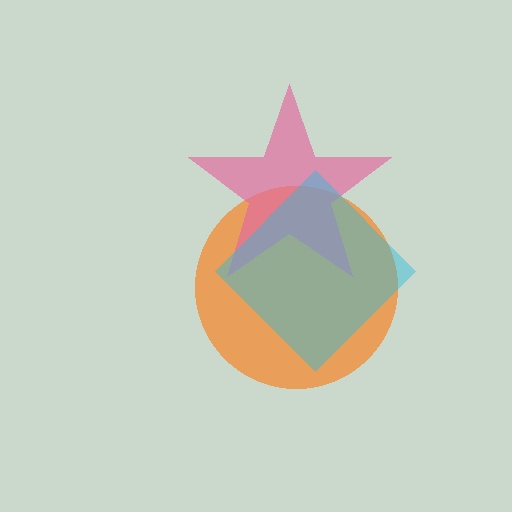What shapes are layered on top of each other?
The layered shapes are: an orange circle, a pink star, a cyan diamond.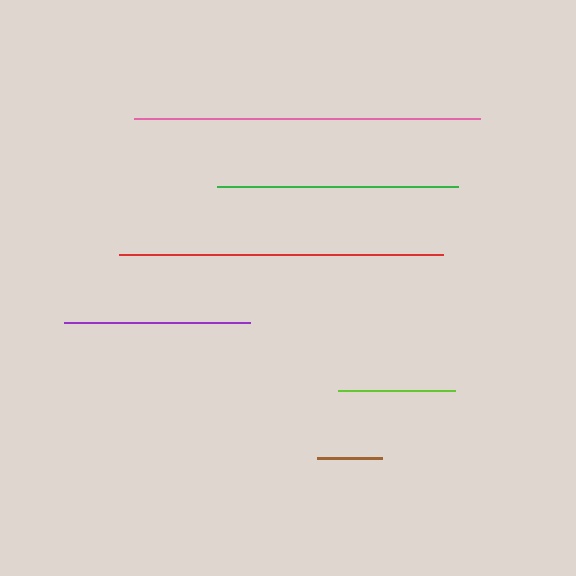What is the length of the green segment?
The green segment is approximately 240 pixels long.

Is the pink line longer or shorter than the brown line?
The pink line is longer than the brown line.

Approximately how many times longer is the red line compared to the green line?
The red line is approximately 1.4 times the length of the green line.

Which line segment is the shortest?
The brown line is the shortest at approximately 66 pixels.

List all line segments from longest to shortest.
From longest to shortest: pink, red, green, purple, lime, brown.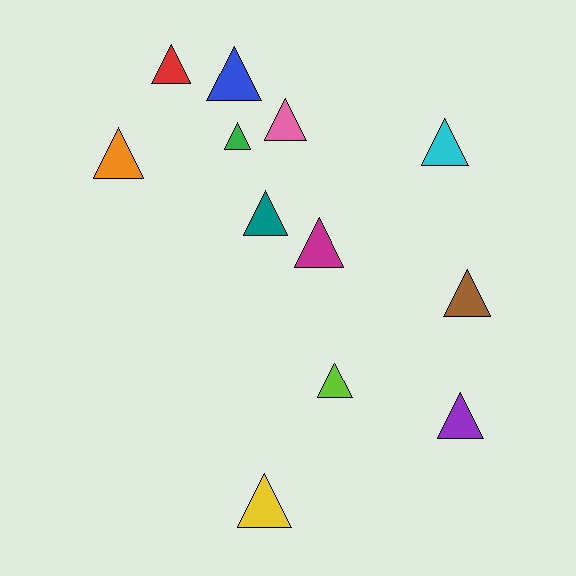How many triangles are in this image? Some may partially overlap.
There are 12 triangles.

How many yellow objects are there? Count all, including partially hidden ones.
There is 1 yellow object.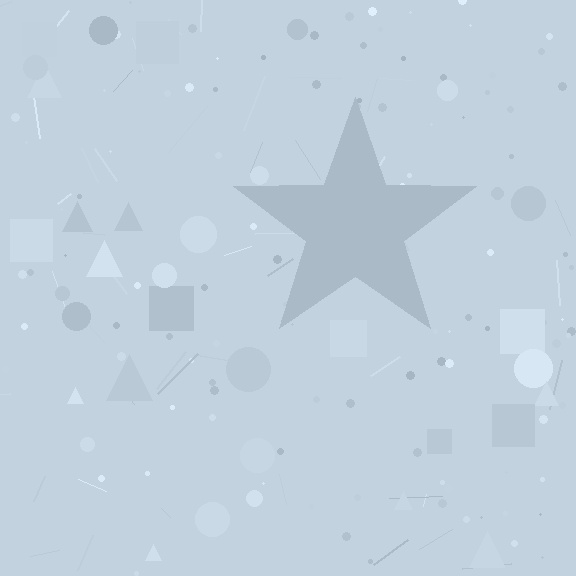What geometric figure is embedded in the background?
A star is embedded in the background.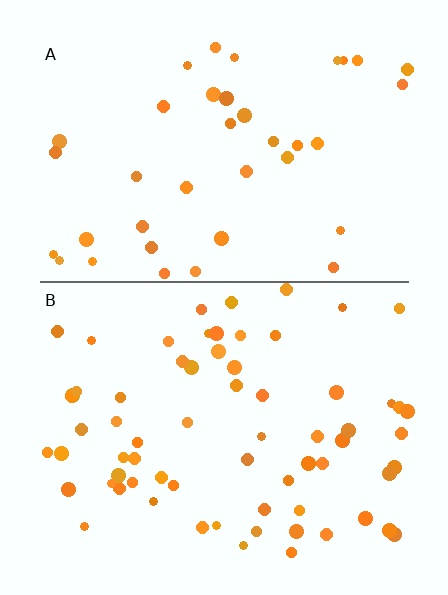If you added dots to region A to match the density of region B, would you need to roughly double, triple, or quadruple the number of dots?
Approximately double.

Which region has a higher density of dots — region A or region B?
B (the bottom).